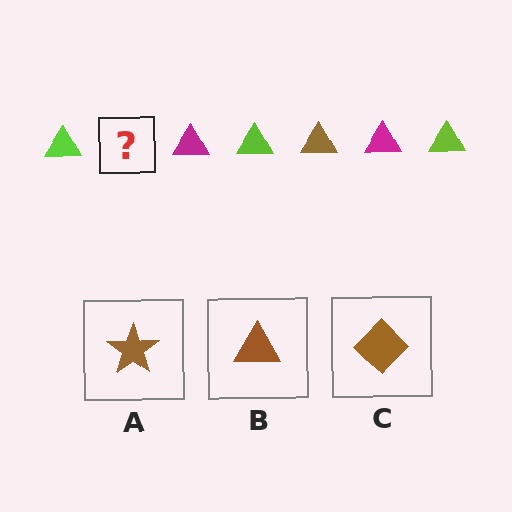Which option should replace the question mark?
Option B.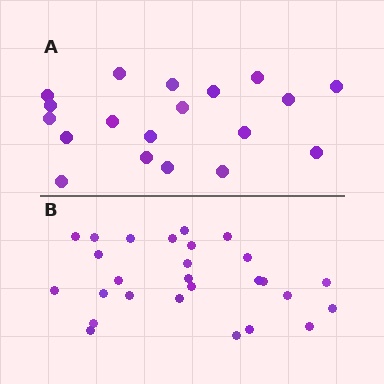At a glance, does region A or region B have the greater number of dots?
Region B (the bottom region) has more dots.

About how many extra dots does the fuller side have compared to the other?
Region B has roughly 8 or so more dots than region A.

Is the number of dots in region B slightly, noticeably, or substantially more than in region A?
Region B has noticeably more, but not dramatically so. The ratio is roughly 1.4 to 1.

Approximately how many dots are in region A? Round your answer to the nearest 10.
About 20 dots. (The exact count is 19, which rounds to 20.)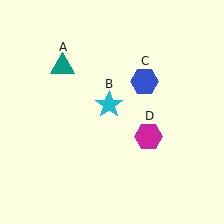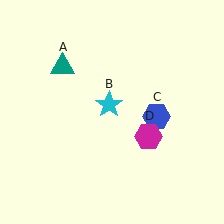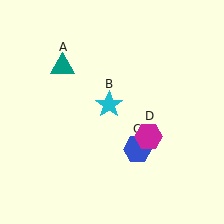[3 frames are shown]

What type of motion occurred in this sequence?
The blue hexagon (object C) rotated clockwise around the center of the scene.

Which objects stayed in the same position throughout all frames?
Teal triangle (object A) and cyan star (object B) and magenta hexagon (object D) remained stationary.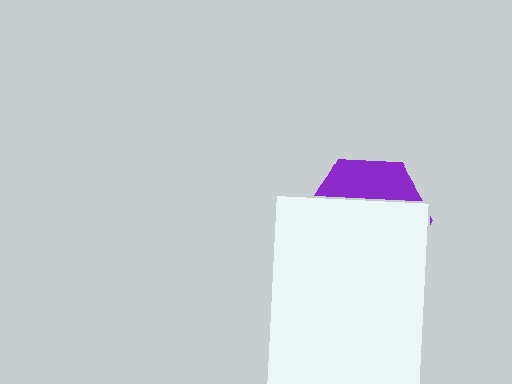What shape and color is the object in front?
The object in front is a white rectangle.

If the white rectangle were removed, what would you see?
You would see the complete purple hexagon.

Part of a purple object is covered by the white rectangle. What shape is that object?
It is a hexagon.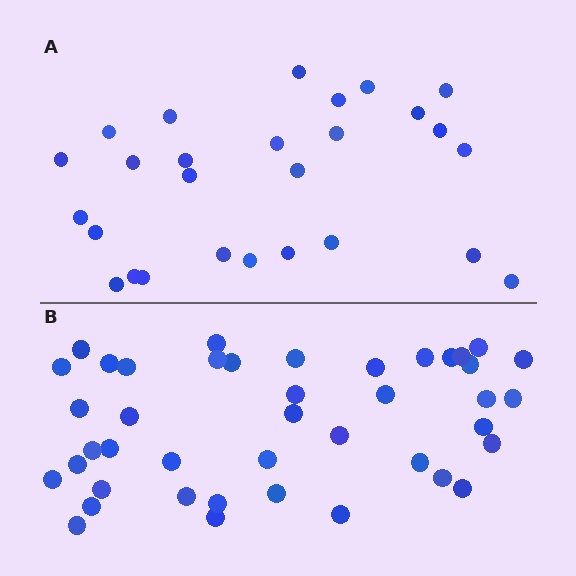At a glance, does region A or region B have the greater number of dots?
Region B (the bottom region) has more dots.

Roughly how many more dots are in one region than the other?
Region B has approximately 15 more dots than region A.